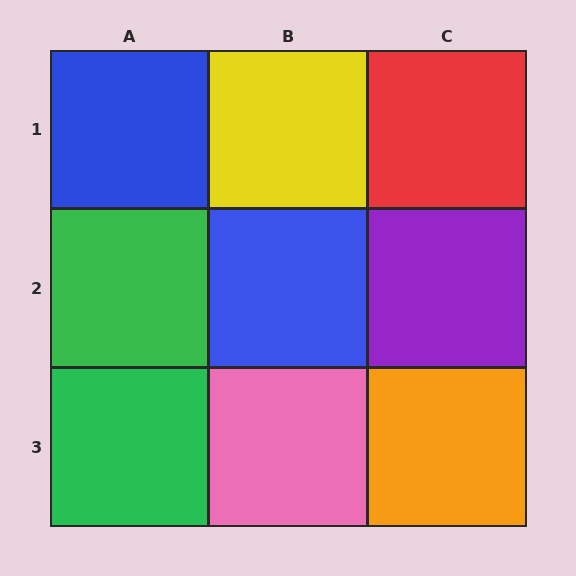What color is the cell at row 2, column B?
Blue.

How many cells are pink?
1 cell is pink.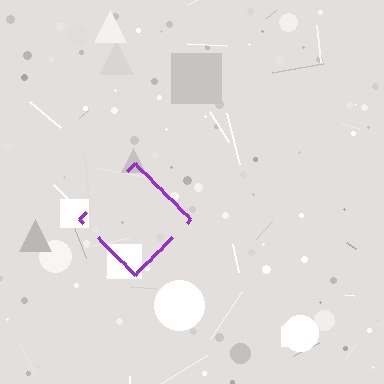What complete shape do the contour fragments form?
The contour fragments form a diamond.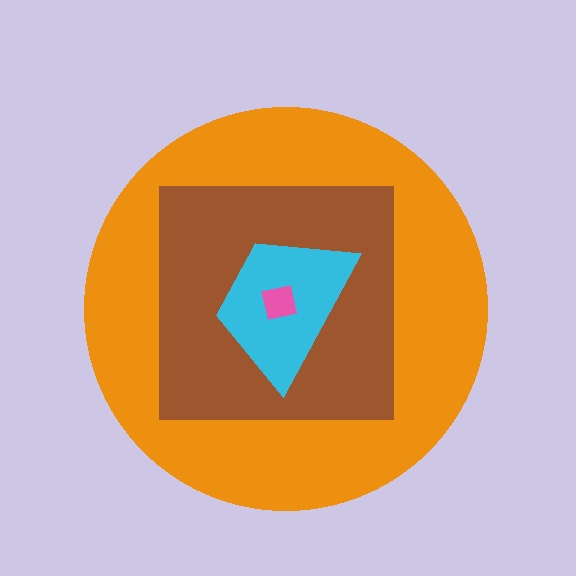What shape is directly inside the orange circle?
The brown square.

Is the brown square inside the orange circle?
Yes.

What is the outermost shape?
The orange circle.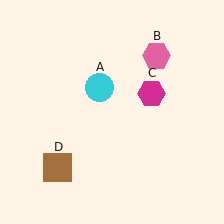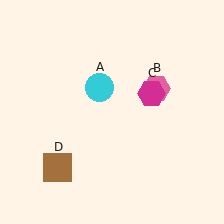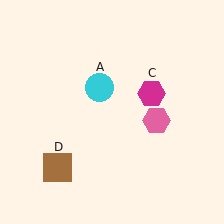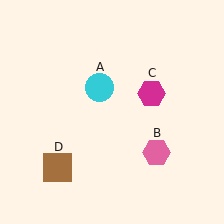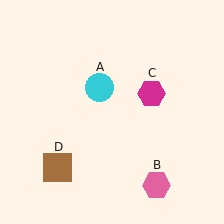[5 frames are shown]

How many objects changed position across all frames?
1 object changed position: pink hexagon (object B).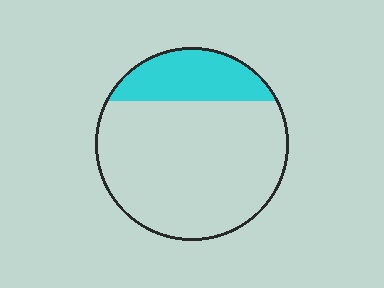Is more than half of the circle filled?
No.